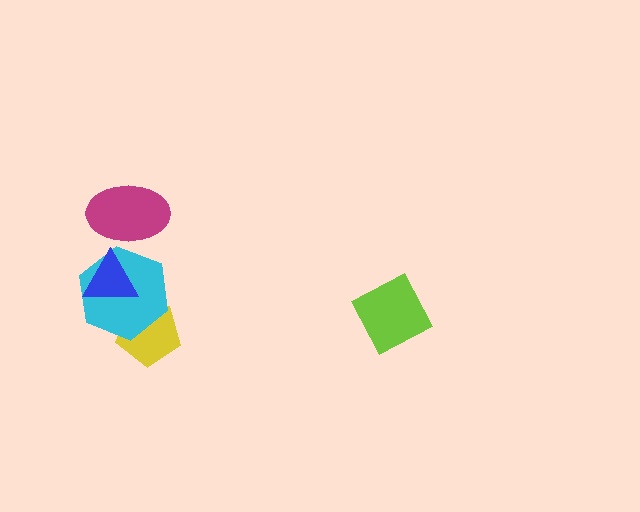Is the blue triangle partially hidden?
No, no other shape covers it.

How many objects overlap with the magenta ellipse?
1 object overlaps with the magenta ellipse.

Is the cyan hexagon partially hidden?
Yes, it is partially covered by another shape.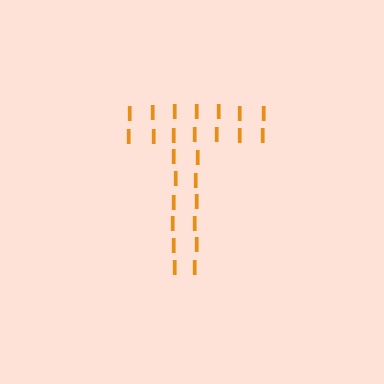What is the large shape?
The large shape is the letter T.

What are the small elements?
The small elements are letter I's.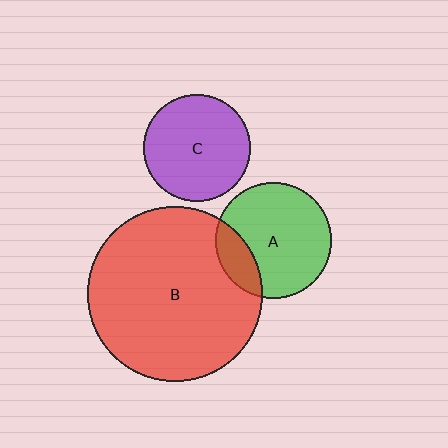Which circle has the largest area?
Circle B (red).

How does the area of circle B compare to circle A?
Approximately 2.3 times.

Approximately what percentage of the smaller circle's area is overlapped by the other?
Approximately 20%.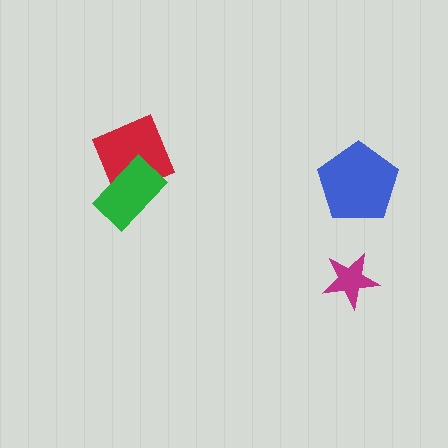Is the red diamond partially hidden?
Yes, it is partially covered by another shape.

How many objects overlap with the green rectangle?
1 object overlaps with the green rectangle.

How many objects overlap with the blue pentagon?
0 objects overlap with the blue pentagon.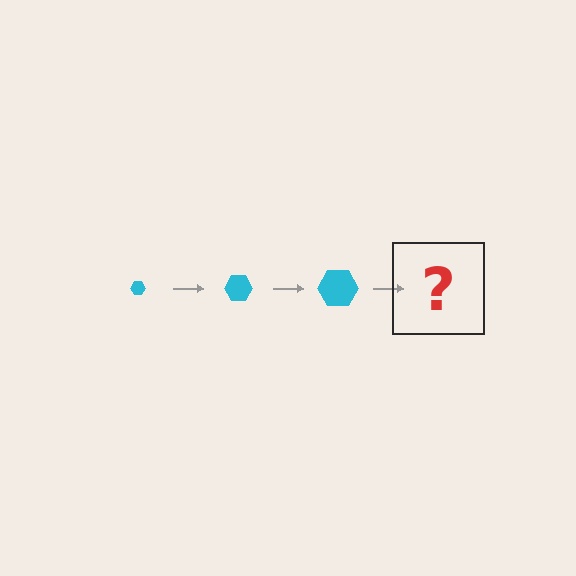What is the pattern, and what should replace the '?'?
The pattern is that the hexagon gets progressively larger each step. The '?' should be a cyan hexagon, larger than the previous one.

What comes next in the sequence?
The next element should be a cyan hexagon, larger than the previous one.